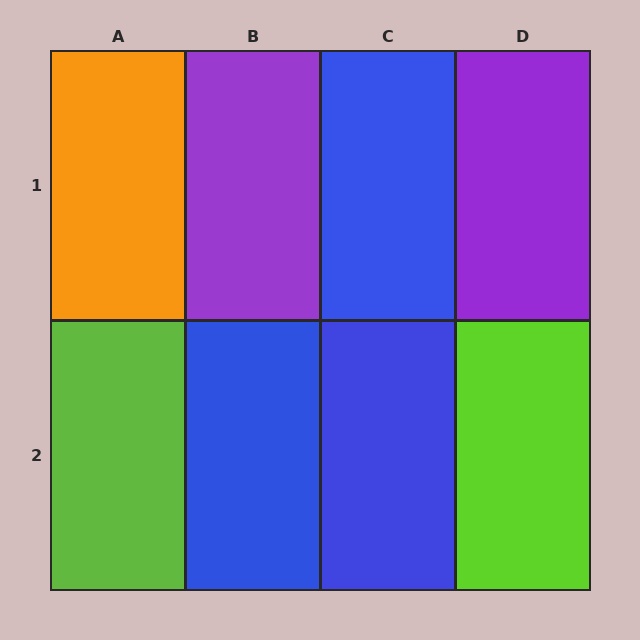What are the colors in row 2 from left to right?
Lime, blue, blue, lime.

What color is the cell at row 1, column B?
Purple.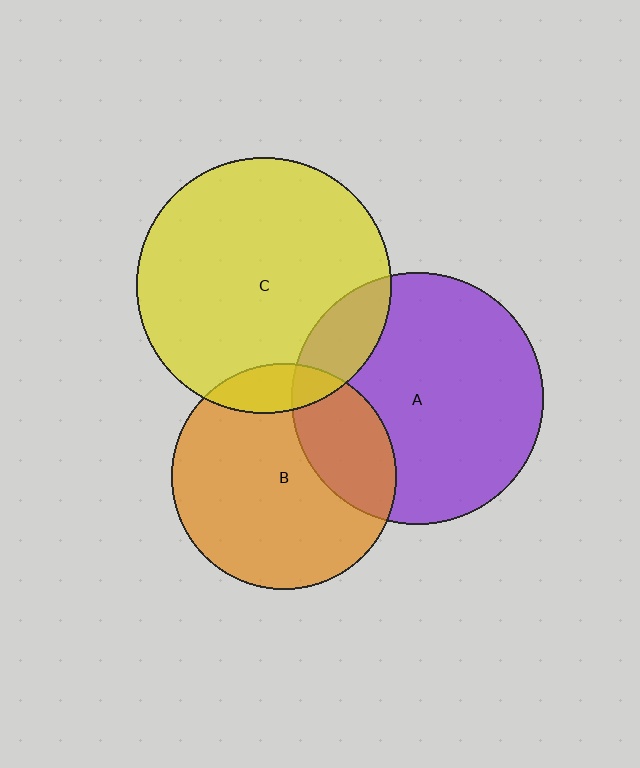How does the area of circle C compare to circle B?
Approximately 1.3 times.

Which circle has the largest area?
Circle C (yellow).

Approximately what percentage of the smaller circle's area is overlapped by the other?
Approximately 15%.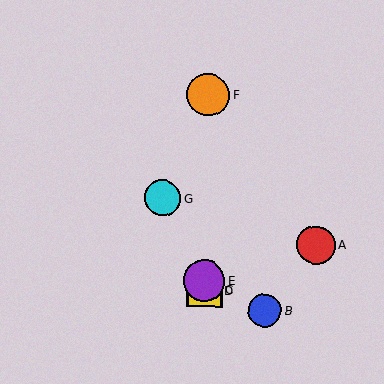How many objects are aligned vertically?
4 objects (C, D, E, F) are aligned vertically.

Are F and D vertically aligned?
Yes, both are at x≈208.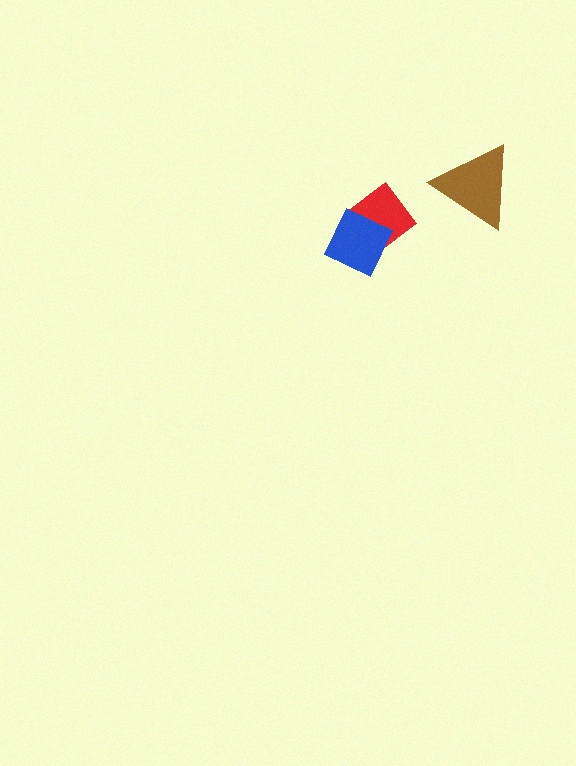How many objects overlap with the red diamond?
1 object overlaps with the red diamond.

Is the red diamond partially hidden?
Yes, it is partially covered by another shape.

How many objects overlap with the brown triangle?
0 objects overlap with the brown triangle.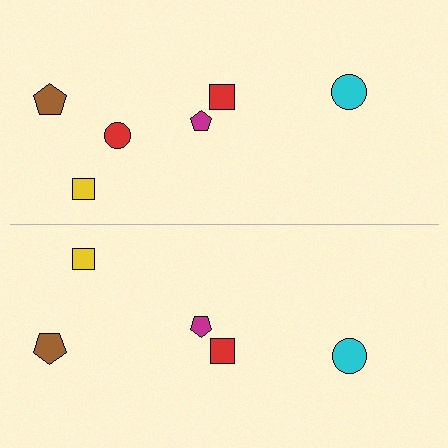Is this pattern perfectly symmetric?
No, the pattern is not perfectly symmetric. A red circle is missing from the bottom side.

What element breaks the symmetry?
A red circle is missing from the bottom side.